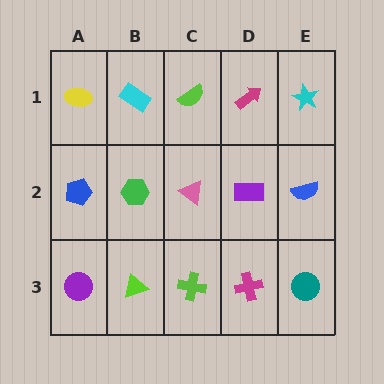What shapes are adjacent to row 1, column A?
A blue pentagon (row 2, column A), a cyan rectangle (row 1, column B).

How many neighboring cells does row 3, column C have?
3.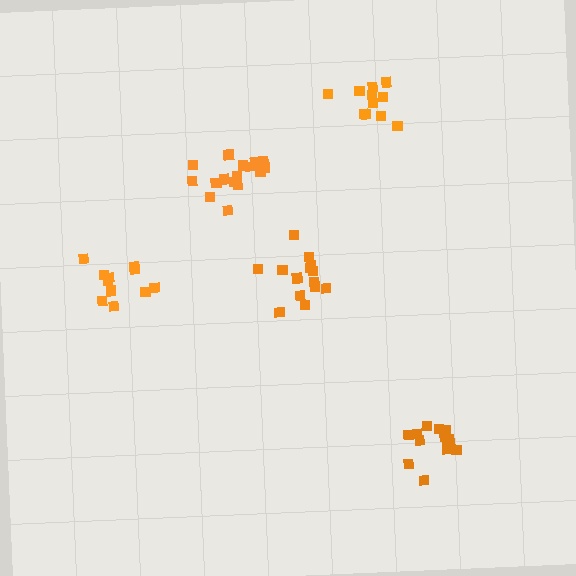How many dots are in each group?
Group 1: 14 dots, Group 2: 11 dots, Group 3: 15 dots, Group 4: 16 dots, Group 5: 11 dots (67 total).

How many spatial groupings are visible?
There are 5 spatial groupings.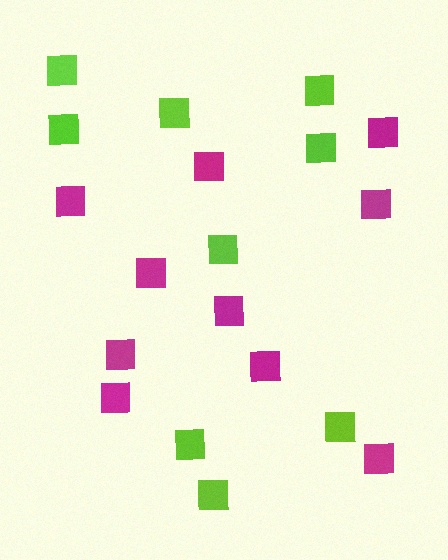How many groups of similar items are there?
There are 2 groups: one group of lime squares (9) and one group of magenta squares (10).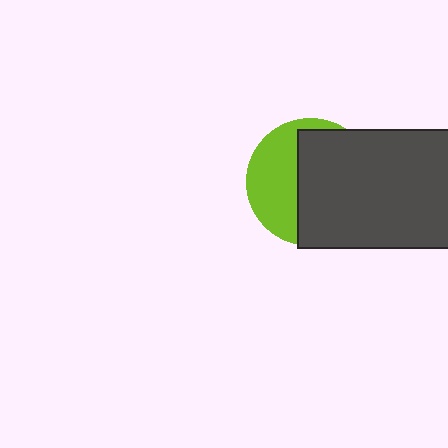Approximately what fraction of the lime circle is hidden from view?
Roughly 59% of the lime circle is hidden behind the dark gray rectangle.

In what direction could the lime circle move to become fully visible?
The lime circle could move left. That would shift it out from behind the dark gray rectangle entirely.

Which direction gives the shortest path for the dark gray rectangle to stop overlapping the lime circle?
Moving right gives the shortest separation.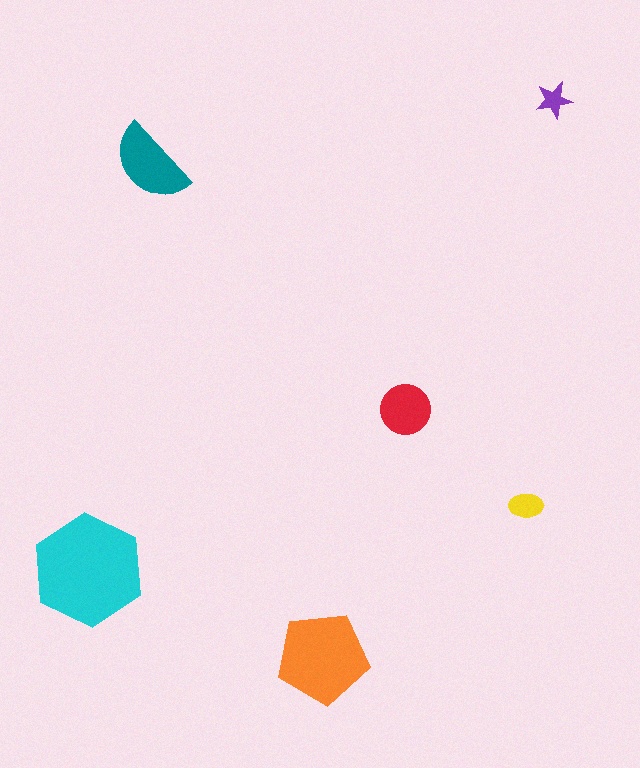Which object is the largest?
The cyan hexagon.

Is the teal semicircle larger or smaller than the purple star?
Larger.